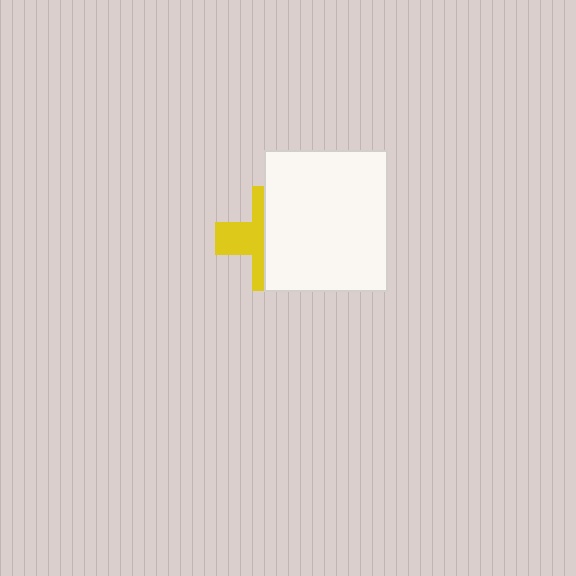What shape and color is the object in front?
The object in front is a white rectangle.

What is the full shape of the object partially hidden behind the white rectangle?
The partially hidden object is a yellow cross.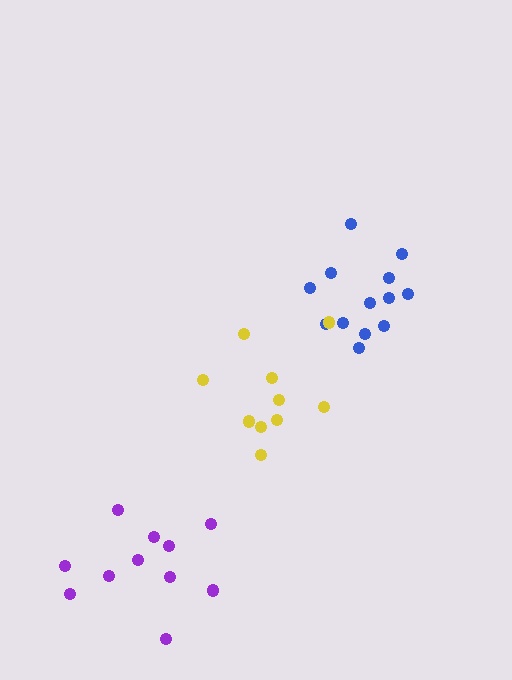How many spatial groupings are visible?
There are 3 spatial groupings.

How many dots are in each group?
Group 1: 11 dots, Group 2: 13 dots, Group 3: 10 dots (34 total).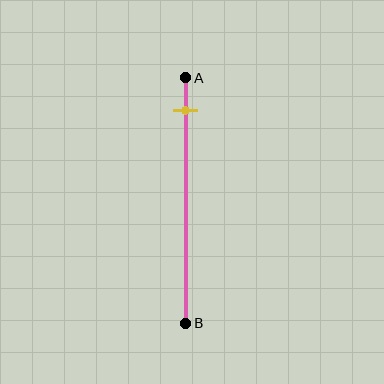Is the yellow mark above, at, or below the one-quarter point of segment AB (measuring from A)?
The yellow mark is above the one-quarter point of segment AB.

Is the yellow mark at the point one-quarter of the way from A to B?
No, the mark is at about 15% from A, not at the 25% one-quarter point.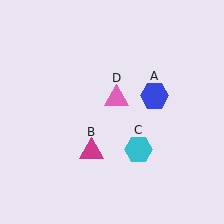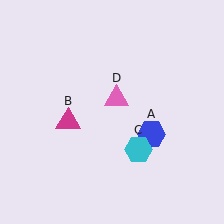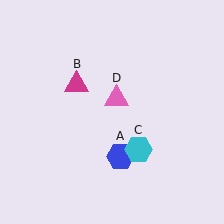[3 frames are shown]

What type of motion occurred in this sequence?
The blue hexagon (object A), magenta triangle (object B) rotated clockwise around the center of the scene.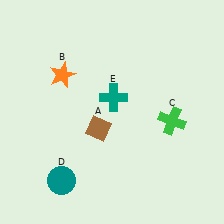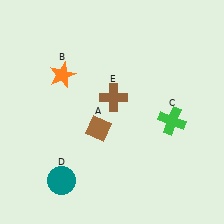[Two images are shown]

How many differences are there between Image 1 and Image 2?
There is 1 difference between the two images.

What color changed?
The cross (E) changed from teal in Image 1 to brown in Image 2.